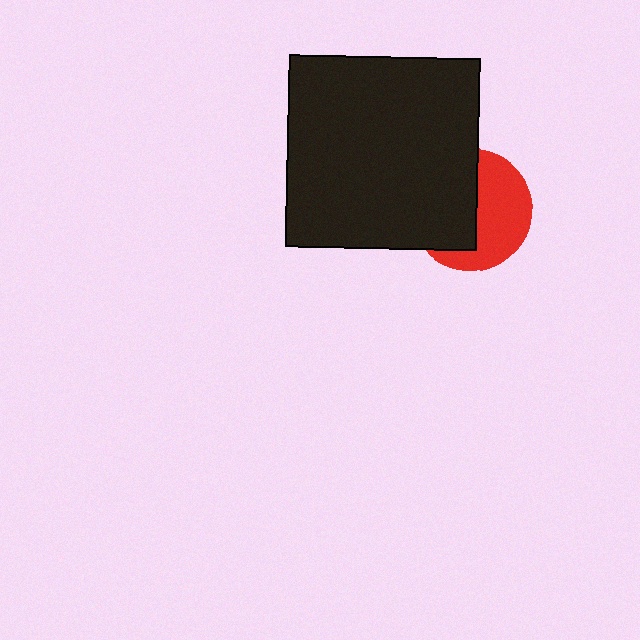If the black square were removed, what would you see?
You would see the complete red circle.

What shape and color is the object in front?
The object in front is a black square.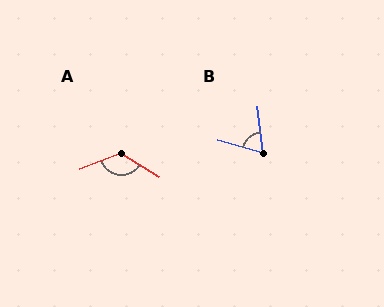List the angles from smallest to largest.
B (67°), A (126°).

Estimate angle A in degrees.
Approximately 126 degrees.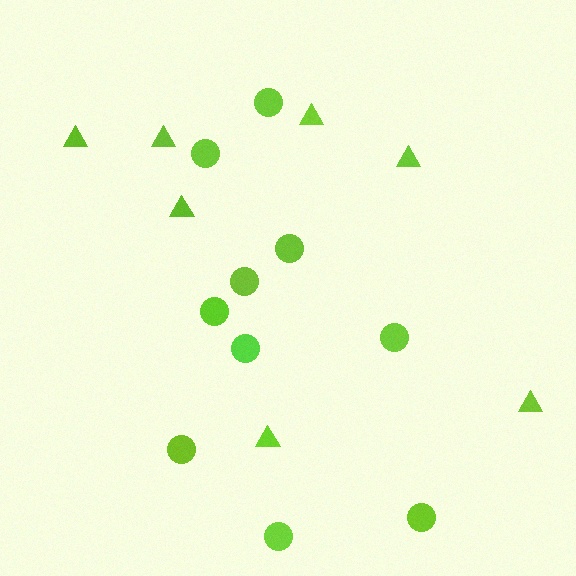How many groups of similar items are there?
There are 2 groups: one group of circles (10) and one group of triangles (7).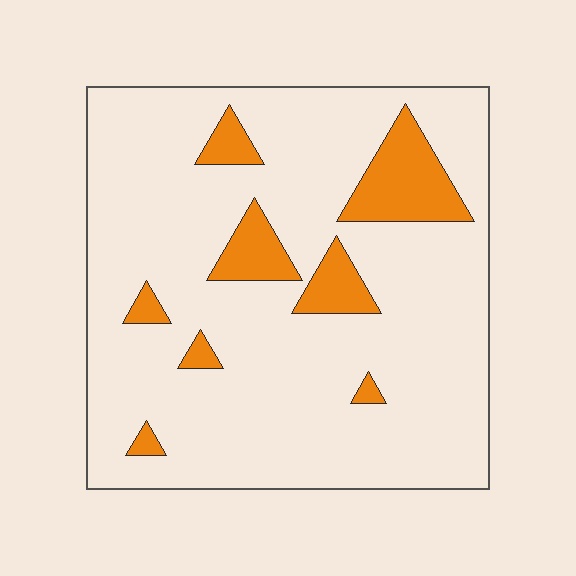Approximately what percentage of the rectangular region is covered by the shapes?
Approximately 15%.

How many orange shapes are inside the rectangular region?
8.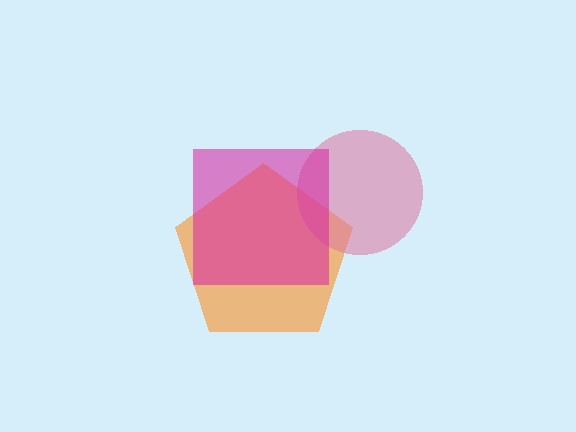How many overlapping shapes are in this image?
There are 3 overlapping shapes in the image.